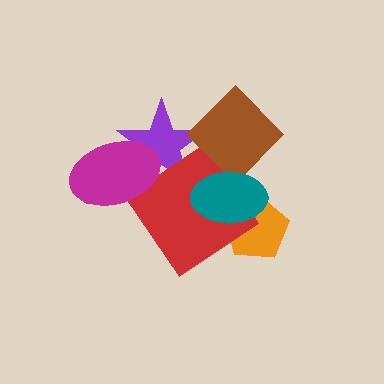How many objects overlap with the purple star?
3 objects overlap with the purple star.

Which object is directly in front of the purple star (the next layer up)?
The red diamond is directly in front of the purple star.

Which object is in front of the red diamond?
The teal ellipse is in front of the red diamond.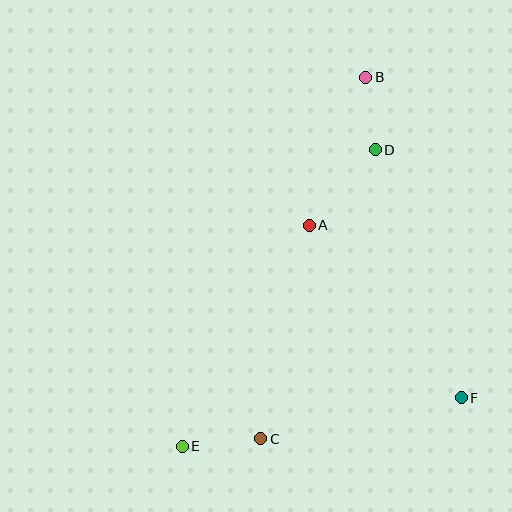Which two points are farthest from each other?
Points B and E are farthest from each other.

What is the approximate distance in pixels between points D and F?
The distance between D and F is approximately 262 pixels.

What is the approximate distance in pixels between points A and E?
The distance between A and E is approximately 255 pixels.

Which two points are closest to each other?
Points B and D are closest to each other.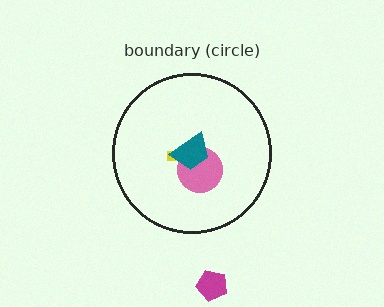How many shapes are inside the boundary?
3 inside, 1 outside.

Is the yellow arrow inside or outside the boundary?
Inside.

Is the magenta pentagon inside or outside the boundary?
Outside.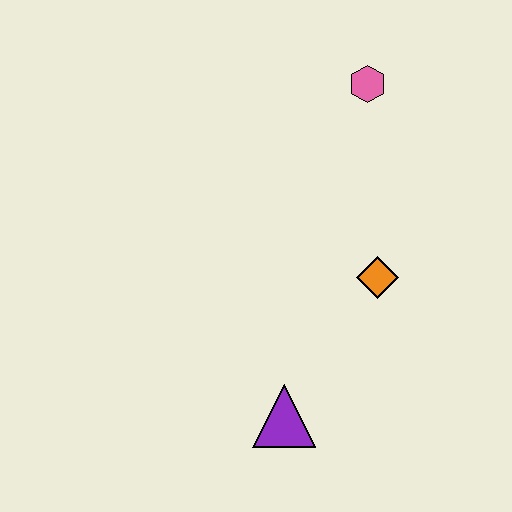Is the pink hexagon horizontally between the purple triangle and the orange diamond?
Yes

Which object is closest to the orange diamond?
The purple triangle is closest to the orange diamond.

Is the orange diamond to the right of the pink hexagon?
Yes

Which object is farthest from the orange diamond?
The pink hexagon is farthest from the orange diamond.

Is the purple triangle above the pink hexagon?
No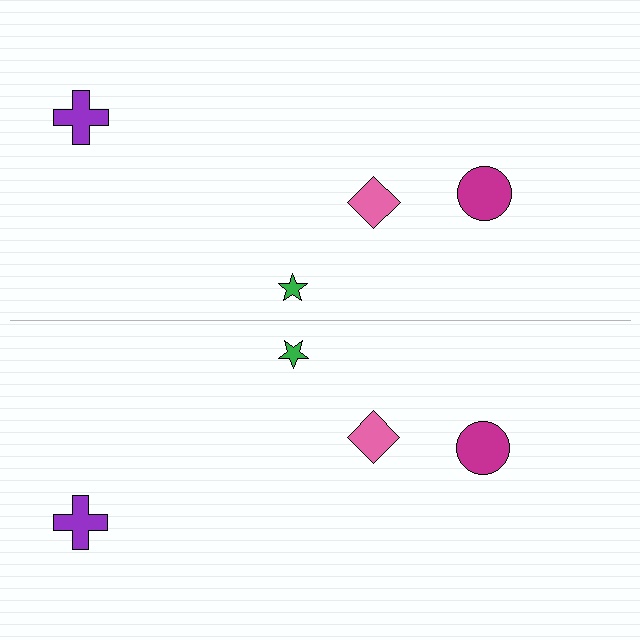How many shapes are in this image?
There are 8 shapes in this image.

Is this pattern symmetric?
Yes, this pattern has bilateral (reflection) symmetry.